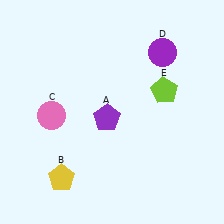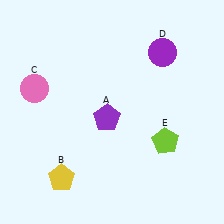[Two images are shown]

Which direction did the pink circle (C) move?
The pink circle (C) moved up.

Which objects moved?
The objects that moved are: the pink circle (C), the lime pentagon (E).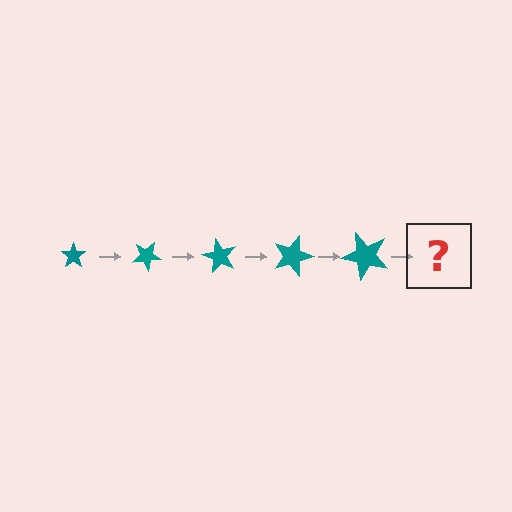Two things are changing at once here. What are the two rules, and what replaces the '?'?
The two rules are that the star grows larger each step and it rotates 30 degrees each step. The '?' should be a star, larger than the previous one and rotated 150 degrees from the start.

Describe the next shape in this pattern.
It should be a star, larger than the previous one and rotated 150 degrees from the start.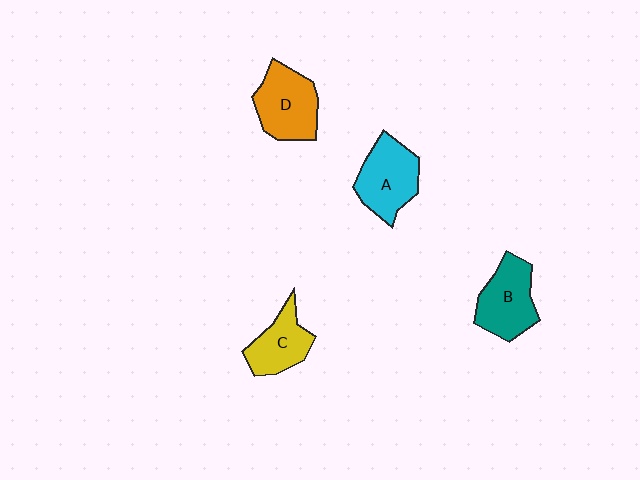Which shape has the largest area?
Shape D (orange).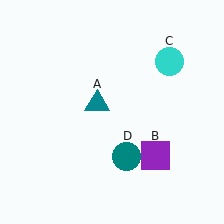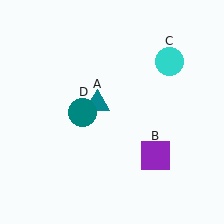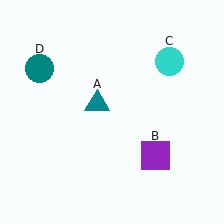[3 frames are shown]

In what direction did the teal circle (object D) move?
The teal circle (object D) moved up and to the left.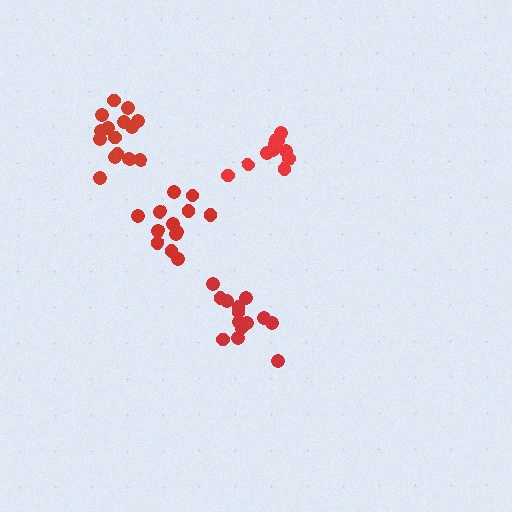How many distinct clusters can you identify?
There are 4 distinct clusters.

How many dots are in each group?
Group 1: 11 dots, Group 2: 14 dots, Group 3: 13 dots, Group 4: 15 dots (53 total).